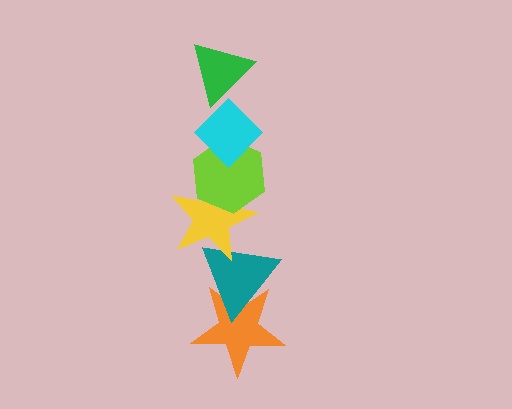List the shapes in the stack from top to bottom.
From top to bottom: the green triangle, the cyan diamond, the lime hexagon, the yellow star, the teal triangle, the orange star.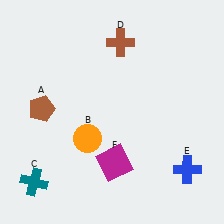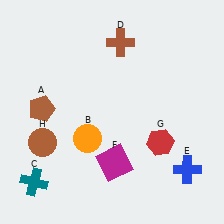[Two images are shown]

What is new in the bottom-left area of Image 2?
A brown circle (H) was added in the bottom-left area of Image 2.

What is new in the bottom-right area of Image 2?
A red hexagon (G) was added in the bottom-right area of Image 2.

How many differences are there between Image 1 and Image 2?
There are 2 differences between the two images.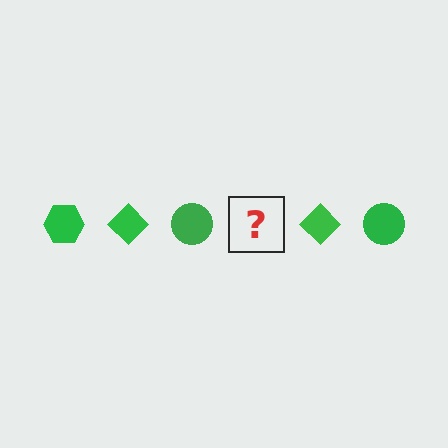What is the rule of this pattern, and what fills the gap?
The rule is that the pattern cycles through hexagon, diamond, circle shapes in green. The gap should be filled with a green hexagon.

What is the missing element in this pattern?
The missing element is a green hexagon.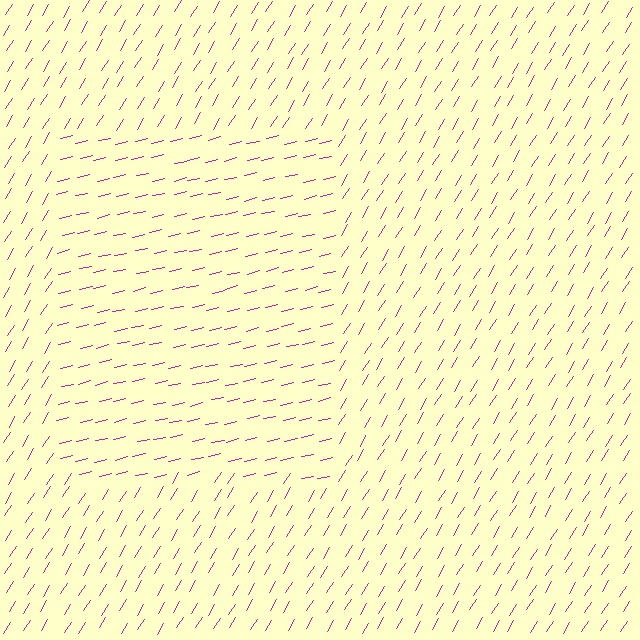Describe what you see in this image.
The image is filled with small magenta line segments. A rectangle region in the image has lines oriented differently from the surrounding lines, creating a visible texture boundary.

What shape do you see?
I see a rectangle.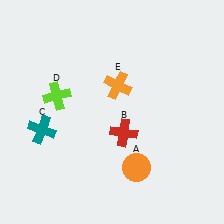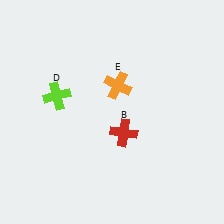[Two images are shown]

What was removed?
The teal cross (C), the orange circle (A) were removed in Image 2.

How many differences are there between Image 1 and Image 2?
There are 2 differences between the two images.